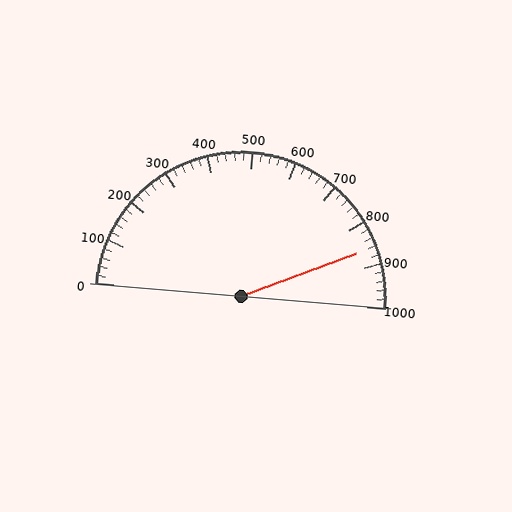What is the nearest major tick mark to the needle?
The nearest major tick mark is 900.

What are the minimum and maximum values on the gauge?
The gauge ranges from 0 to 1000.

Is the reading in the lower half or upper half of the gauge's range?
The reading is in the upper half of the range (0 to 1000).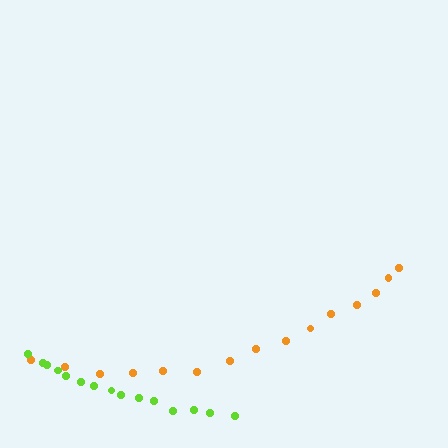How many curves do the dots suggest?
There are 2 distinct paths.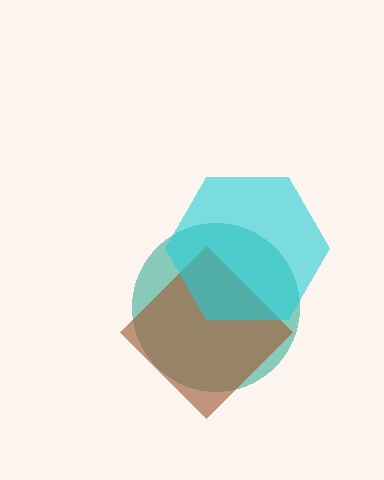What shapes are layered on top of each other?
The layered shapes are: a teal circle, a brown diamond, a cyan hexagon.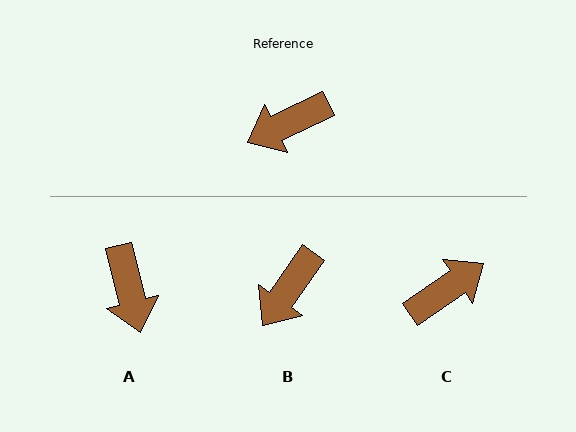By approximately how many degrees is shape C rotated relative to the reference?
Approximately 172 degrees clockwise.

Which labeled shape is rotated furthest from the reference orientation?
C, about 172 degrees away.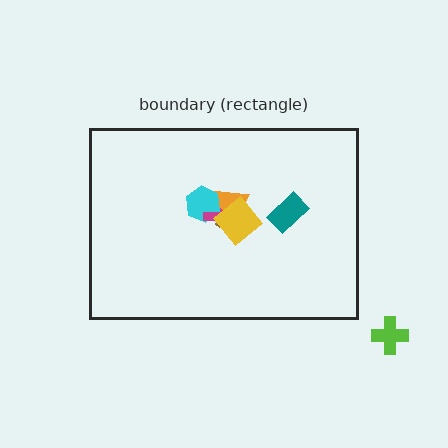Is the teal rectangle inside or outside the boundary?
Inside.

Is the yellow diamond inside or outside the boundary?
Inside.